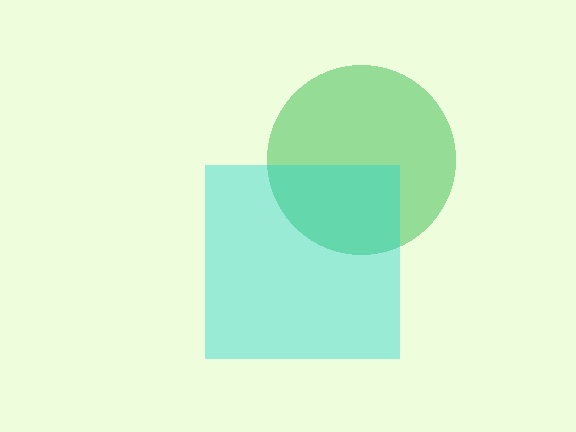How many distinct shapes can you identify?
There are 2 distinct shapes: a green circle, a cyan square.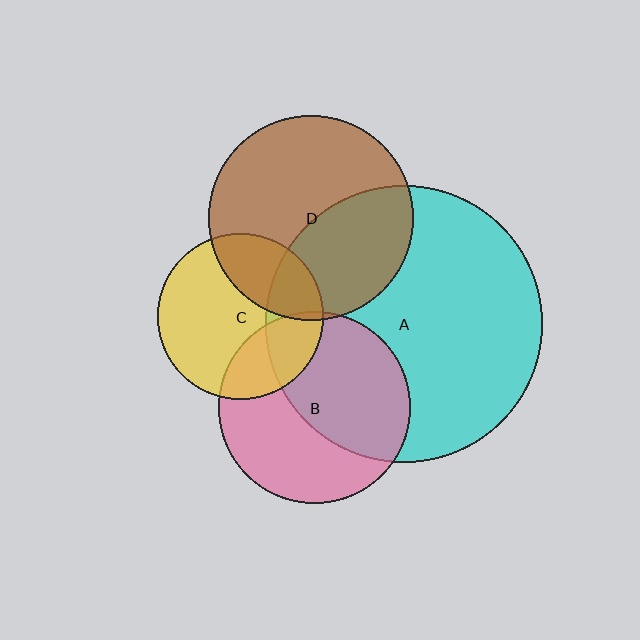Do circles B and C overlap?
Yes.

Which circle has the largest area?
Circle A (cyan).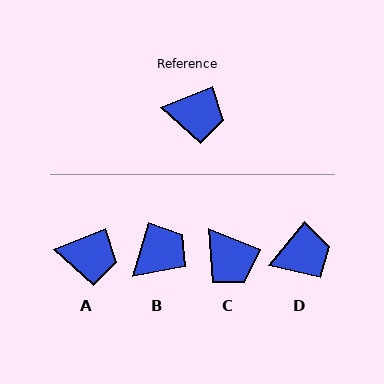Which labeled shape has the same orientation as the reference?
A.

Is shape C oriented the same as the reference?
No, it is off by about 44 degrees.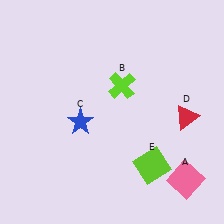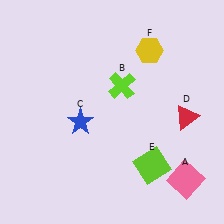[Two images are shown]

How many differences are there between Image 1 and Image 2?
There is 1 difference between the two images.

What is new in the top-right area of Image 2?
A yellow hexagon (F) was added in the top-right area of Image 2.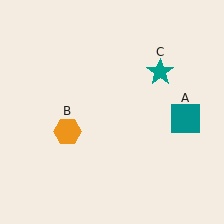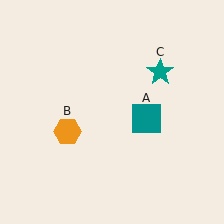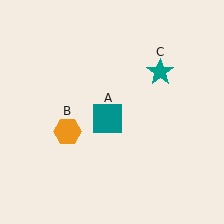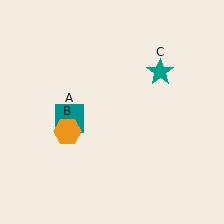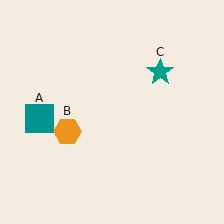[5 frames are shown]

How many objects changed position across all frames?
1 object changed position: teal square (object A).